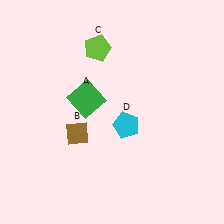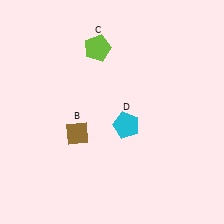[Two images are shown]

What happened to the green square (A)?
The green square (A) was removed in Image 2. It was in the top-left area of Image 1.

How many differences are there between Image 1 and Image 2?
There is 1 difference between the two images.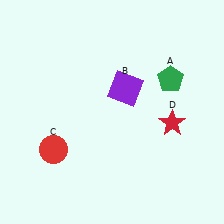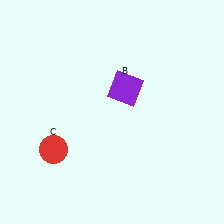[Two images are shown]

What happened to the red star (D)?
The red star (D) was removed in Image 2. It was in the bottom-right area of Image 1.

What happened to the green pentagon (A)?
The green pentagon (A) was removed in Image 2. It was in the top-right area of Image 1.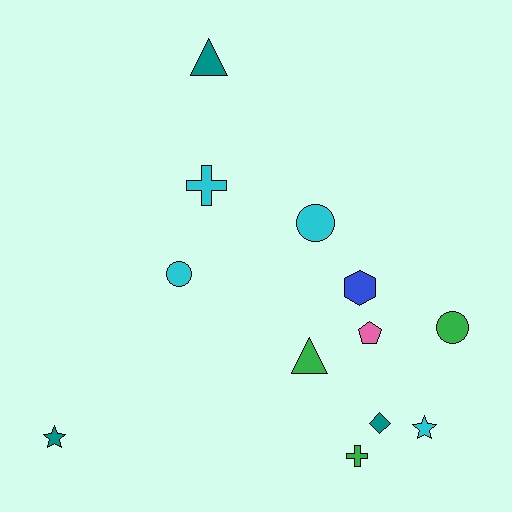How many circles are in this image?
There are 3 circles.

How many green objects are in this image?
There are 3 green objects.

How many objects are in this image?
There are 12 objects.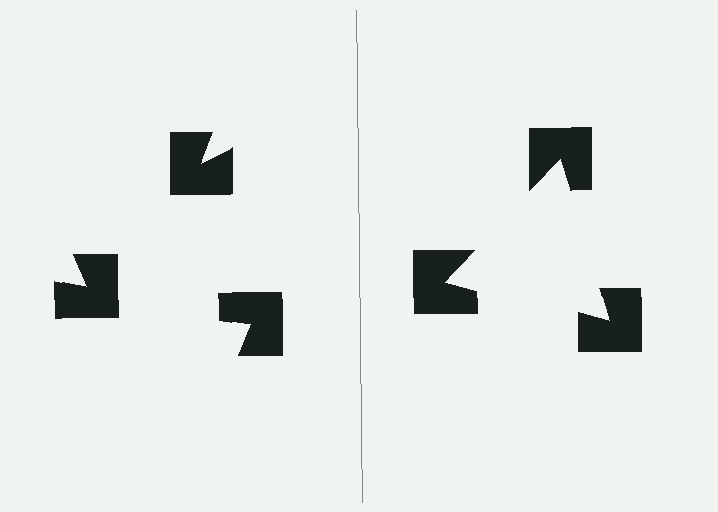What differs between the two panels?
The notched squares are positioned identically on both sides; only the wedge orientations differ. On the right they align to a triangle; on the left they are misaligned.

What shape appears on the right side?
An illusory triangle.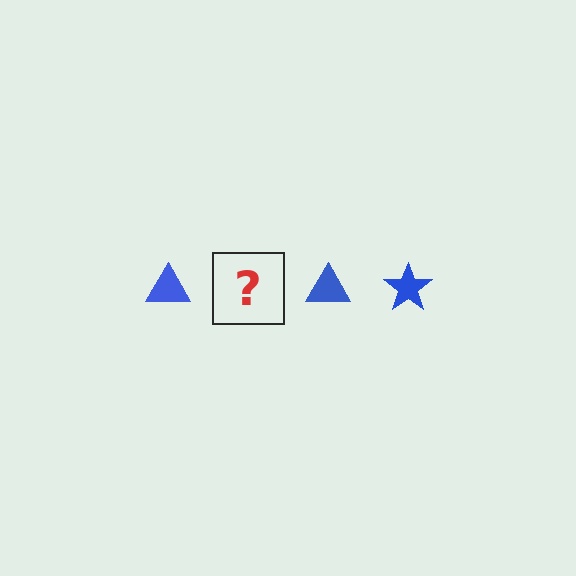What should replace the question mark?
The question mark should be replaced with a blue star.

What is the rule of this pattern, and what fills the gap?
The rule is that the pattern cycles through triangle, star shapes in blue. The gap should be filled with a blue star.